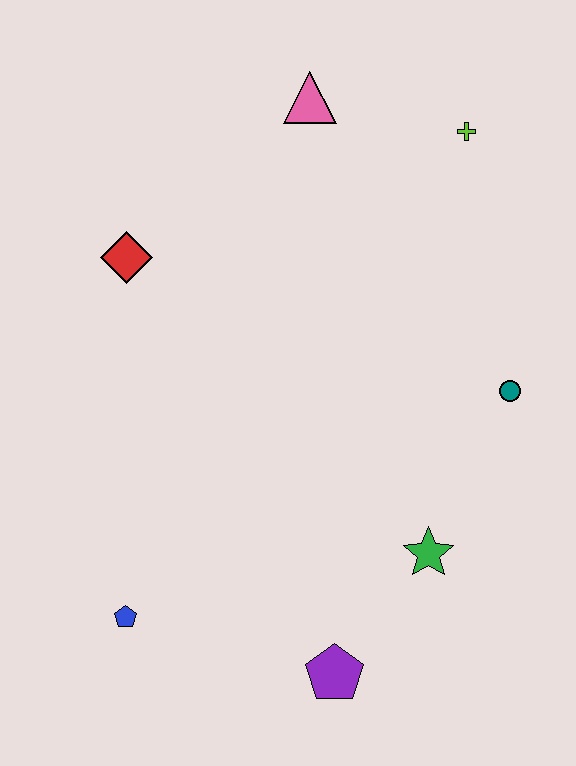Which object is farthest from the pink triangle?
The purple pentagon is farthest from the pink triangle.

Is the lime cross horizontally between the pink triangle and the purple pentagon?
No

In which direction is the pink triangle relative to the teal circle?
The pink triangle is above the teal circle.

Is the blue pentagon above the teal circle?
No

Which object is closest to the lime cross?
The pink triangle is closest to the lime cross.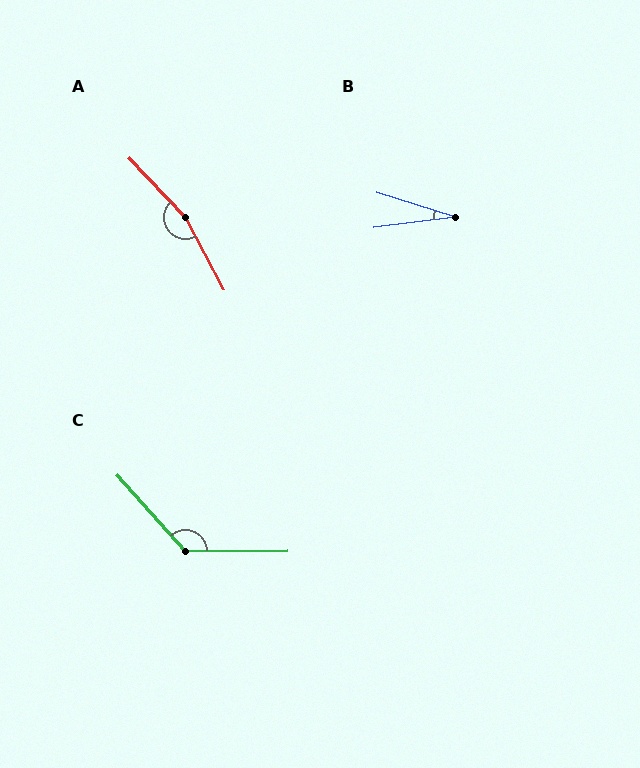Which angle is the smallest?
B, at approximately 24 degrees.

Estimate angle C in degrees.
Approximately 131 degrees.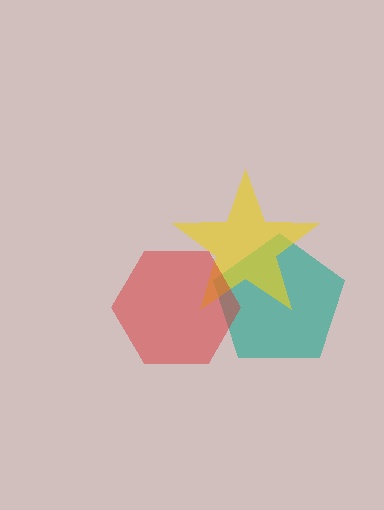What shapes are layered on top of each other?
The layered shapes are: a teal pentagon, a yellow star, a red hexagon.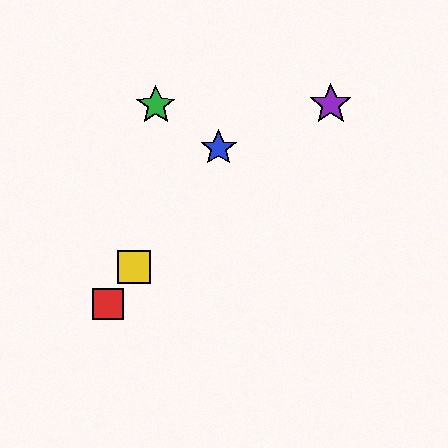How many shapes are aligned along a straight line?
3 shapes (the red square, the blue star, the yellow square) are aligned along a straight line.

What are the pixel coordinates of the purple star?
The purple star is at (331, 104).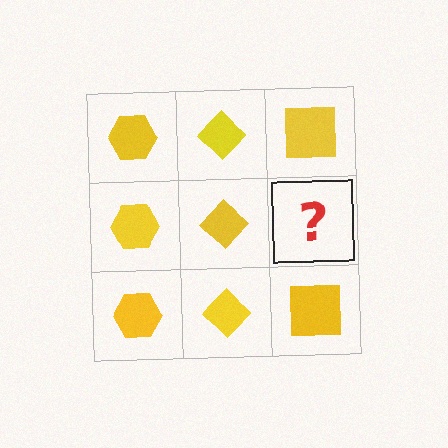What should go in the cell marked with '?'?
The missing cell should contain a yellow square.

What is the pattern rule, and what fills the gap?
The rule is that each column has a consistent shape. The gap should be filled with a yellow square.